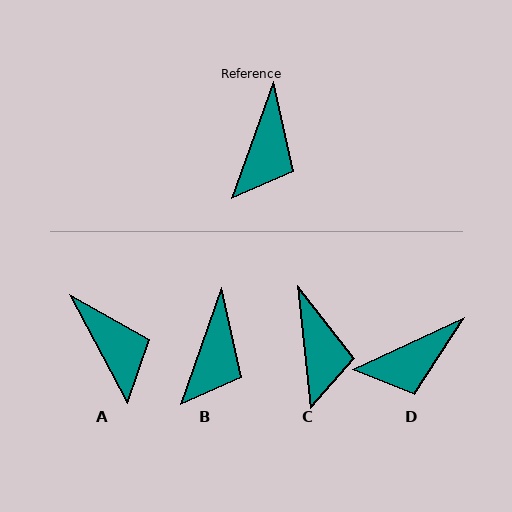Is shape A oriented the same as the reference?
No, it is off by about 48 degrees.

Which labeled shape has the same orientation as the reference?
B.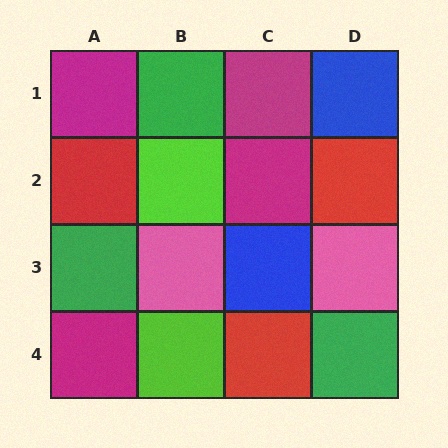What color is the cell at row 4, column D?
Green.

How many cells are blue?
2 cells are blue.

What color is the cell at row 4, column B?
Lime.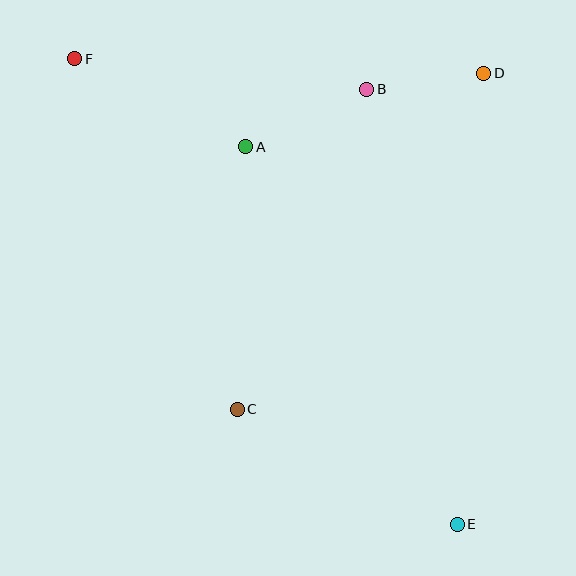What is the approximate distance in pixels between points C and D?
The distance between C and D is approximately 417 pixels.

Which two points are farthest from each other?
Points E and F are farthest from each other.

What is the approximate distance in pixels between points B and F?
The distance between B and F is approximately 294 pixels.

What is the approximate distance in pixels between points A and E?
The distance between A and E is approximately 433 pixels.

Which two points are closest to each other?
Points B and D are closest to each other.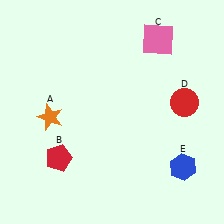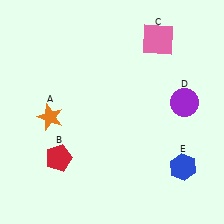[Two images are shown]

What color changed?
The circle (D) changed from red in Image 1 to purple in Image 2.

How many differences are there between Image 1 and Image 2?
There is 1 difference between the two images.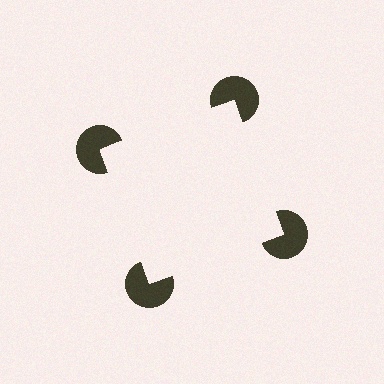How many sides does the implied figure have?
4 sides.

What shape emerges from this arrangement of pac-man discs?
An illusory square — its edges are inferred from the aligned wedge cuts in the pac-man discs, not physically drawn.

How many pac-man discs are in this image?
There are 4 — one at each vertex of the illusory square.